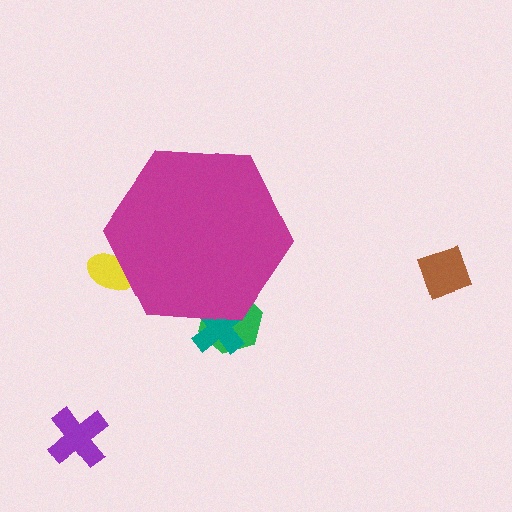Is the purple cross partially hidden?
No, the purple cross is fully visible.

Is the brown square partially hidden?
No, the brown square is fully visible.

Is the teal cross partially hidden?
Yes, the teal cross is partially hidden behind the magenta hexagon.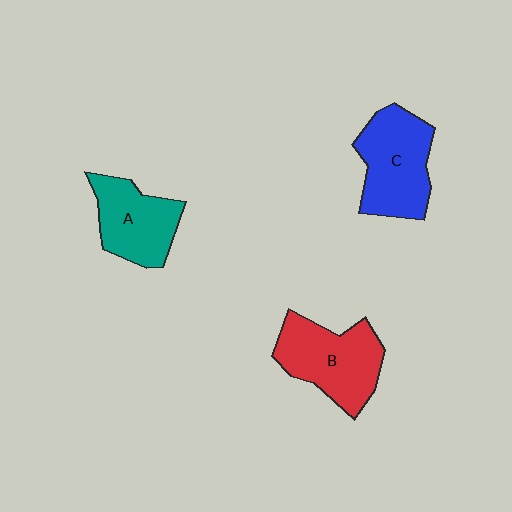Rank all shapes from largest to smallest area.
From largest to smallest: B (red), C (blue), A (teal).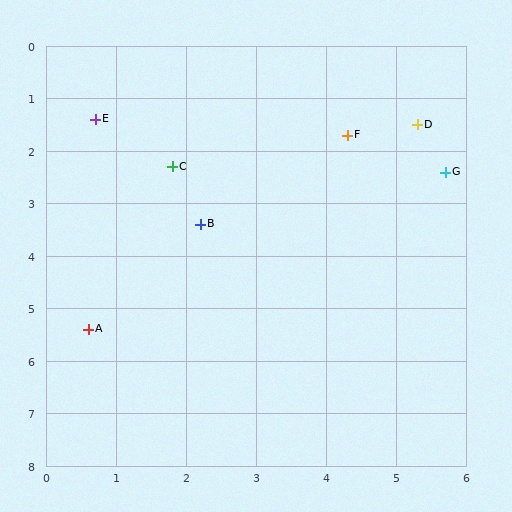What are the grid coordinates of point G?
Point G is at approximately (5.7, 2.4).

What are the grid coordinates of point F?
Point F is at approximately (4.3, 1.7).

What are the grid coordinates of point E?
Point E is at approximately (0.7, 1.4).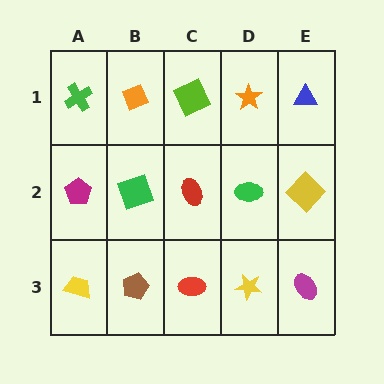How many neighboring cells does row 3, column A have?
2.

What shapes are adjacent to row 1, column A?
A magenta pentagon (row 2, column A), an orange diamond (row 1, column B).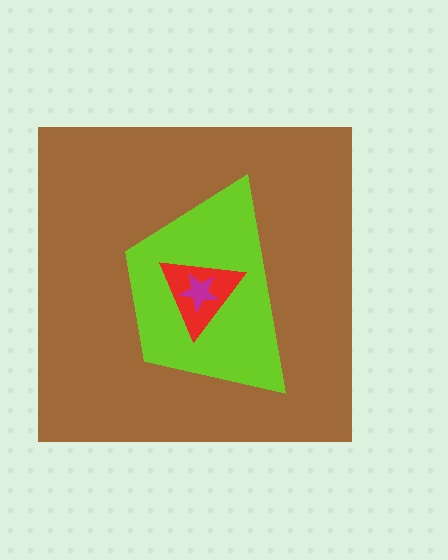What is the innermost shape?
The magenta star.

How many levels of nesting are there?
4.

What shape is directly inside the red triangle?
The magenta star.